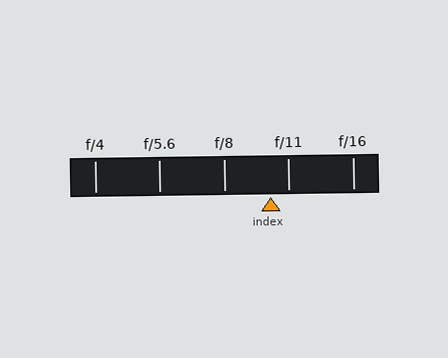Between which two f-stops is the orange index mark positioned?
The index mark is between f/8 and f/11.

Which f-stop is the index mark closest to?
The index mark is closest to f/11.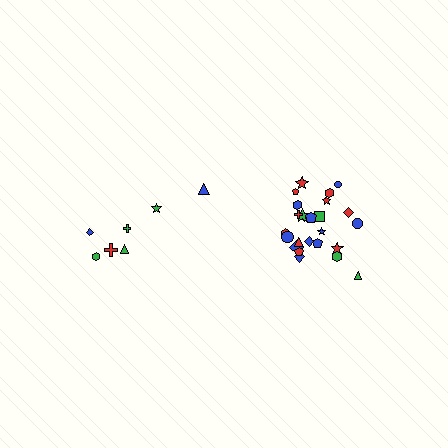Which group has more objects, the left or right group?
The right group.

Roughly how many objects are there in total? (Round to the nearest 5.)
Roughly 30 objects in total.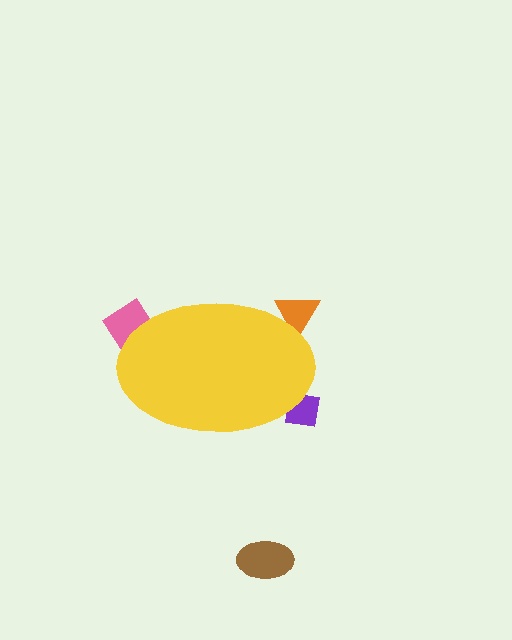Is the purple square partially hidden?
Yes, the purple square is partially hidden behind the yellow ellipse.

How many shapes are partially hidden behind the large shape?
3 shapes are partially hidden.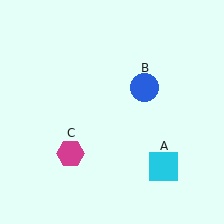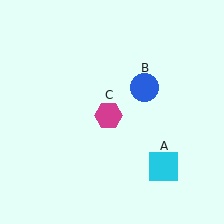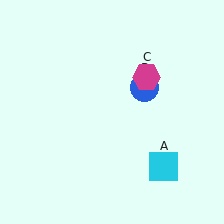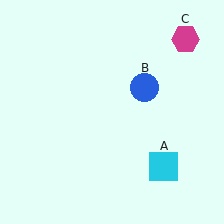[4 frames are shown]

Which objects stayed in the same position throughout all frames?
Cyan square (object A) and blue circle (object B) remained stationary.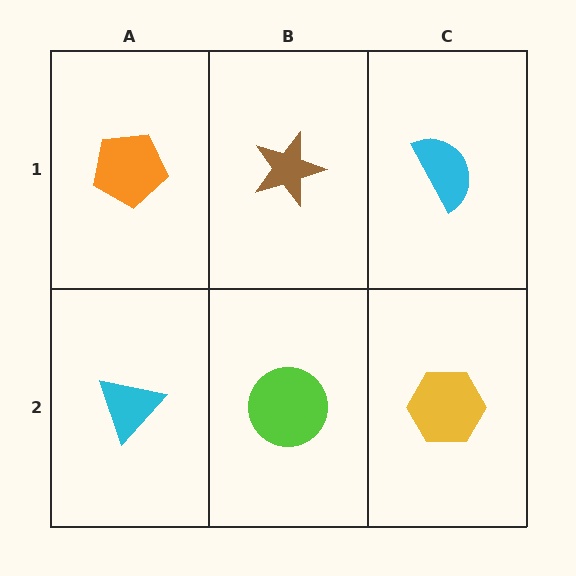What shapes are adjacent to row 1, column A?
A cyan triangle (row 2, column A), a brown star (row 1, column B).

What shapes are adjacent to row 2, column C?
A cyan semicircle (row 1, column C), a lime circle (row 2, column B).